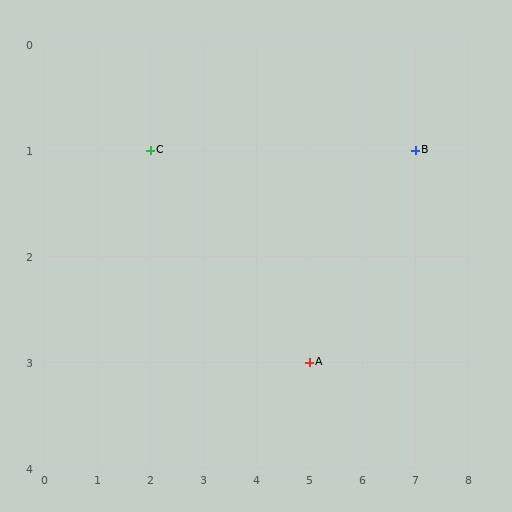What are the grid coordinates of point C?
Point C is at grid coordinates (2, 1).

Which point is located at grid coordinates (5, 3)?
Point A is at (5, 3).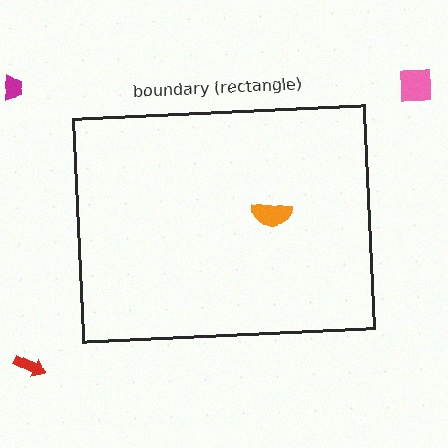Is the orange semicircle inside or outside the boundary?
Inside.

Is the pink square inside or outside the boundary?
Outside.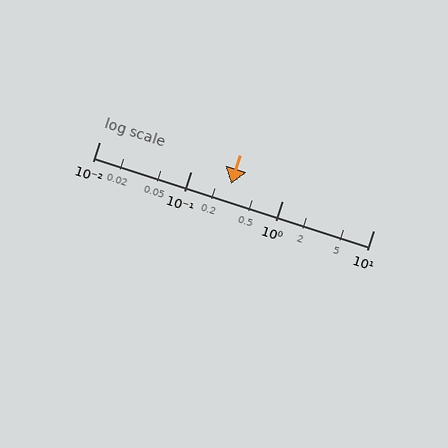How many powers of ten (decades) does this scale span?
The scale spans 3 decades, from 0.01 to 10.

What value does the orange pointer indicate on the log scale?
The pointer indicates approximately 0.28.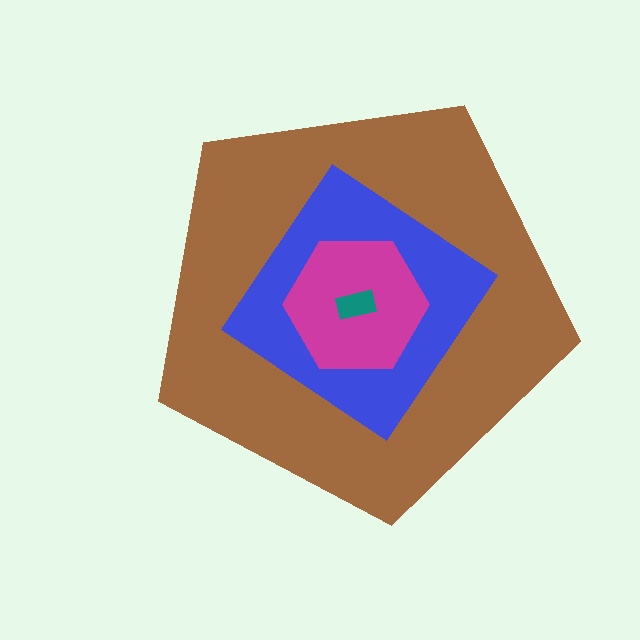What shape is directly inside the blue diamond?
The magenta hexagon.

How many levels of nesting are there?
4.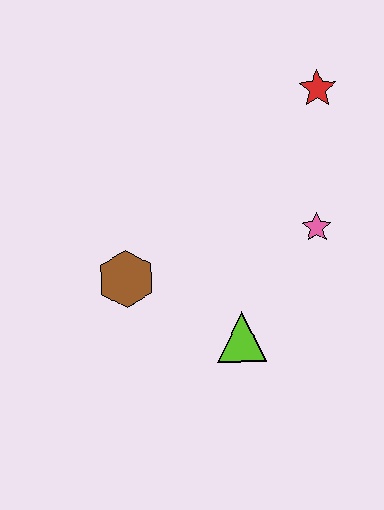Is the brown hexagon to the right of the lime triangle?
No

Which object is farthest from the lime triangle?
The red star is farthest from the lime triangle.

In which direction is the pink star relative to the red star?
The pink star is below the red star.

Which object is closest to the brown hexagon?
The lime triangle is closest to the brown hexagon.